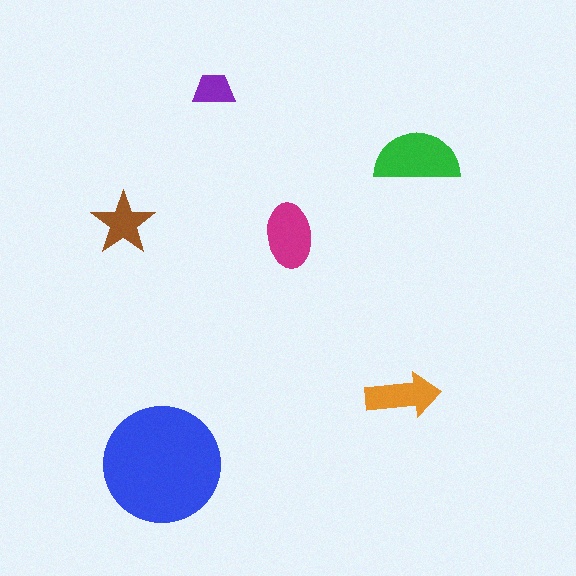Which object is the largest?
The blue circle.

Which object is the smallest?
The purple trapezoid.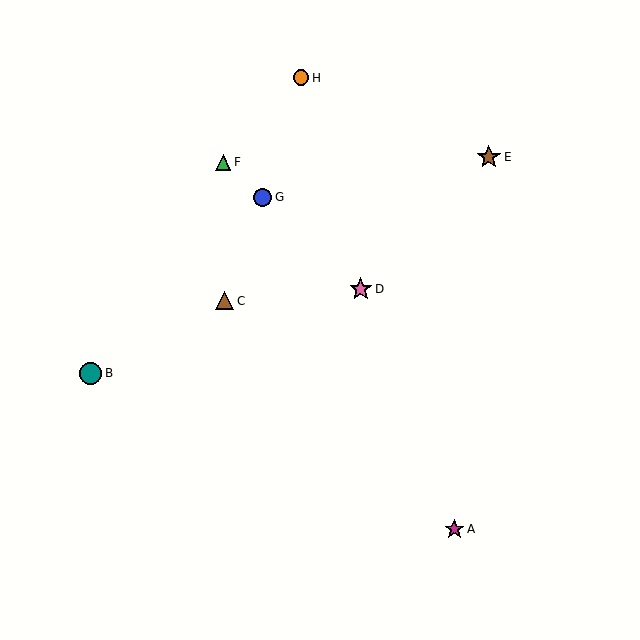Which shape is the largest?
The brown star (labeled E) is the largest.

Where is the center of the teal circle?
The center of the teal circle is at (91, 373).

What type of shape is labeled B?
Shape B is a teal circle.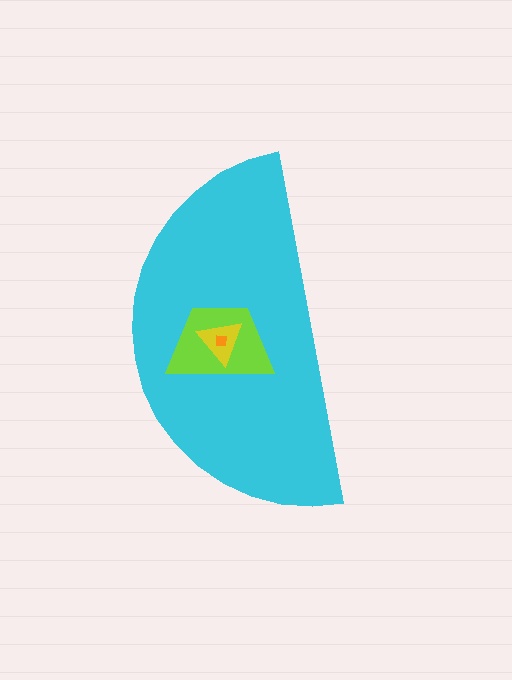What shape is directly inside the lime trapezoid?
The yellow triangle.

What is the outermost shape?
The cyan semicircle.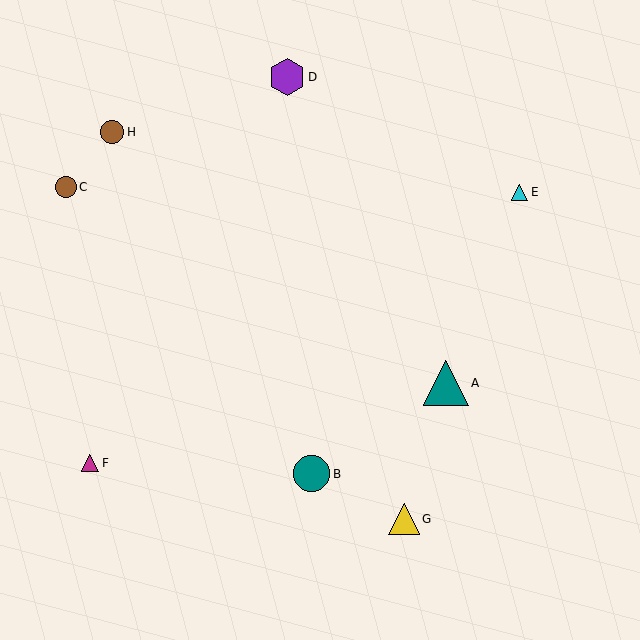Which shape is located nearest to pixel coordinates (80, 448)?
The magenta triangle (labeled F) at (90, 463) is nearest to that location.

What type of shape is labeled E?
Shape E is a cyan triangle.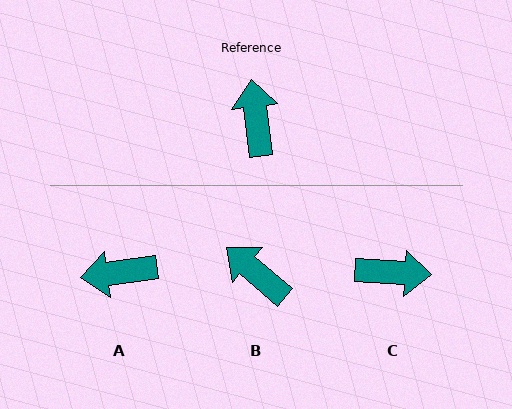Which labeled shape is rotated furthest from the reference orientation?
C, about 100 degrees away.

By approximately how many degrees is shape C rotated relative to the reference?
Approximately 100 degrees clockwise.